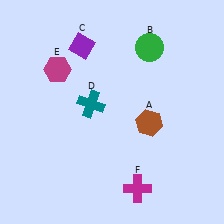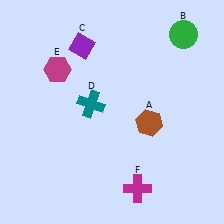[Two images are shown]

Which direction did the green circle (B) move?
The green circle (B) moved right.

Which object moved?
The green circle (B) moved right.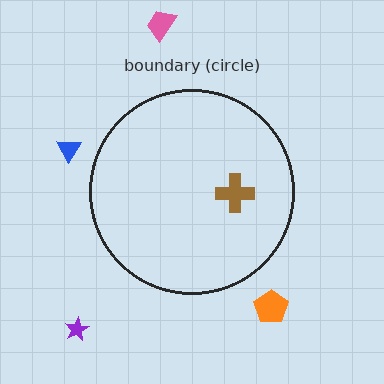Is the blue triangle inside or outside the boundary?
Outside.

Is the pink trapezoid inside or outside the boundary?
Outside.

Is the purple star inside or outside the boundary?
Outside.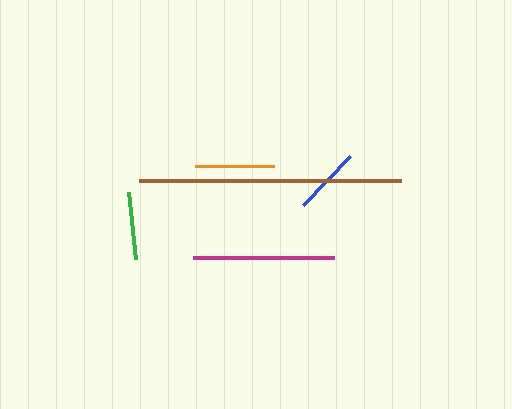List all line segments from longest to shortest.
From longest to shortest: brown, magenta, orange, blue, green.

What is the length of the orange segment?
The orange segment is approximately 79 pixels long.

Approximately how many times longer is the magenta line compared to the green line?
The magenta line is approximately 2.1 times the length of the green line.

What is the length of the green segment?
The green segment is approximately 67 pixels long.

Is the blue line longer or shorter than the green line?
The blue line is longer than the green line.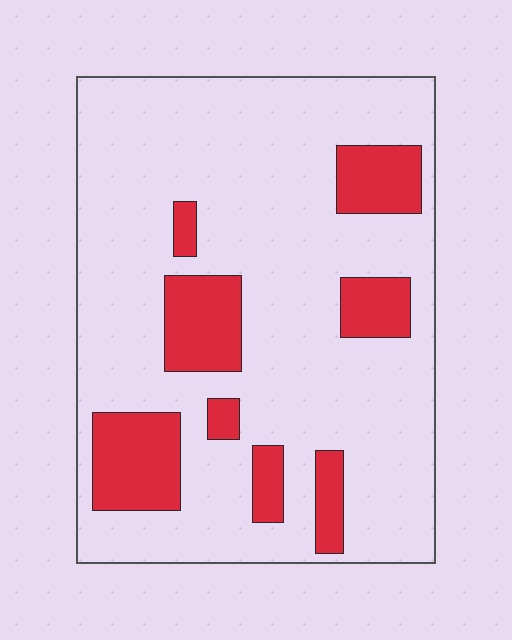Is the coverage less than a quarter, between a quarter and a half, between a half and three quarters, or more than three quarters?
Less than a quarter.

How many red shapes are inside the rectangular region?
8.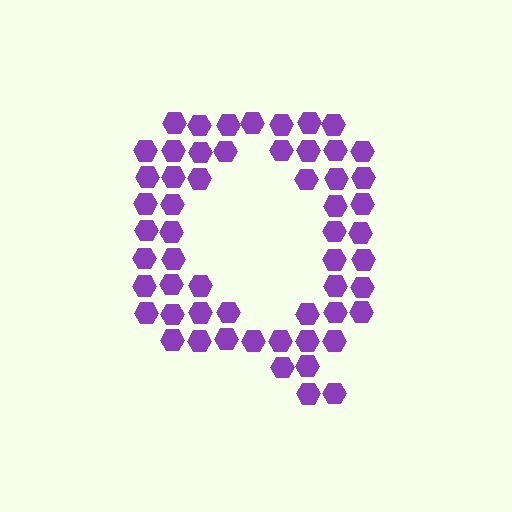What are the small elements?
The small elements are hexagons.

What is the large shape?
The large shape is the letter Q.